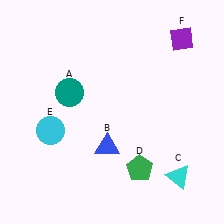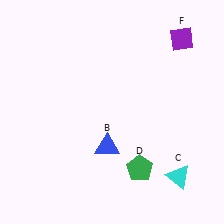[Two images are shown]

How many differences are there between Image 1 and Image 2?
There are 2 differences between the two images.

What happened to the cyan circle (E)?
The cyan circle (E) was removed in Image 2. It was in the bottom-left area of Image 1.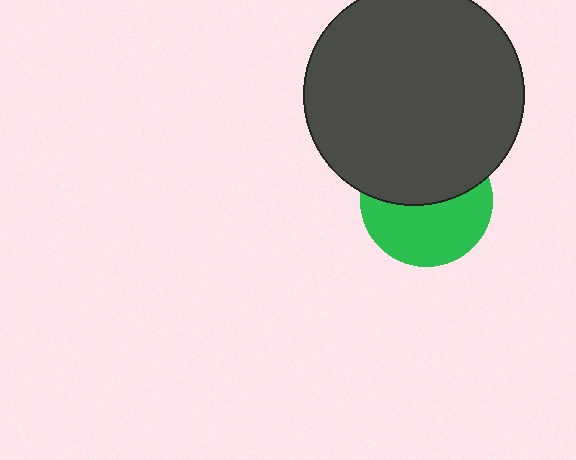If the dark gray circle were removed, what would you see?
You would see the complete green circle.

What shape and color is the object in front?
The object in front is a dark gray circle.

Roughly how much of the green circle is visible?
About half of it is visible (roughly 52%).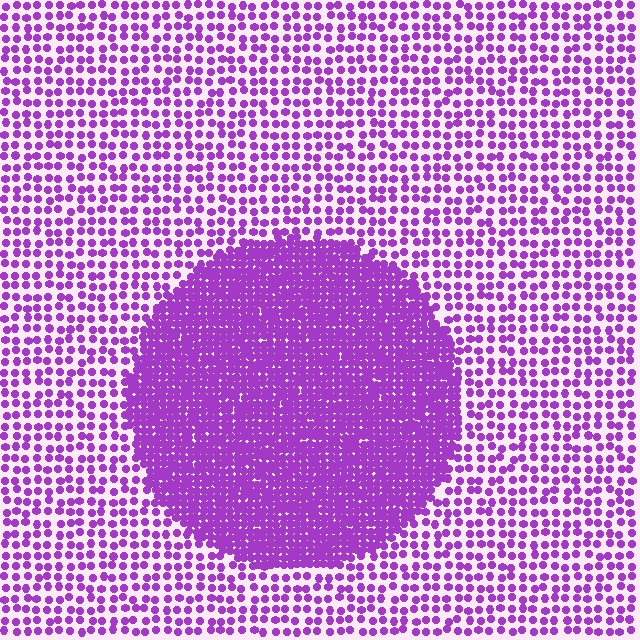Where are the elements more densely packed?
The elements are more densely packed inside the circle boundary.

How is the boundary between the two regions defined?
The boundary is defined by a change in element density (approximately 2.6x ratio). All elements are the same color, size, and shape.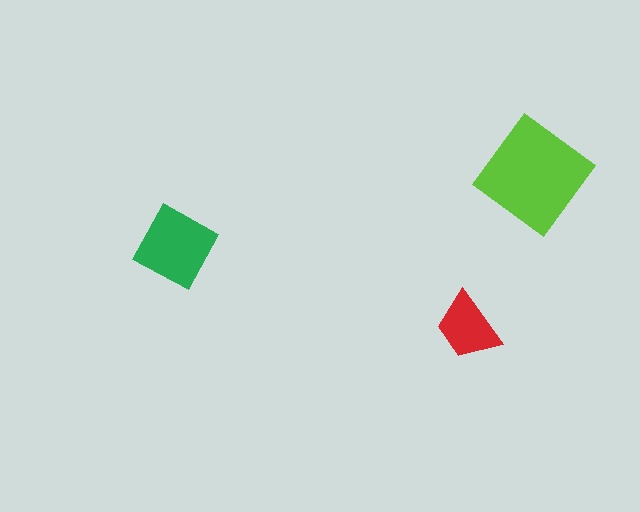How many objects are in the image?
There are 3 objects in the image.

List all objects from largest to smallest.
The lime diamond, the green diamond, the red trapezoid.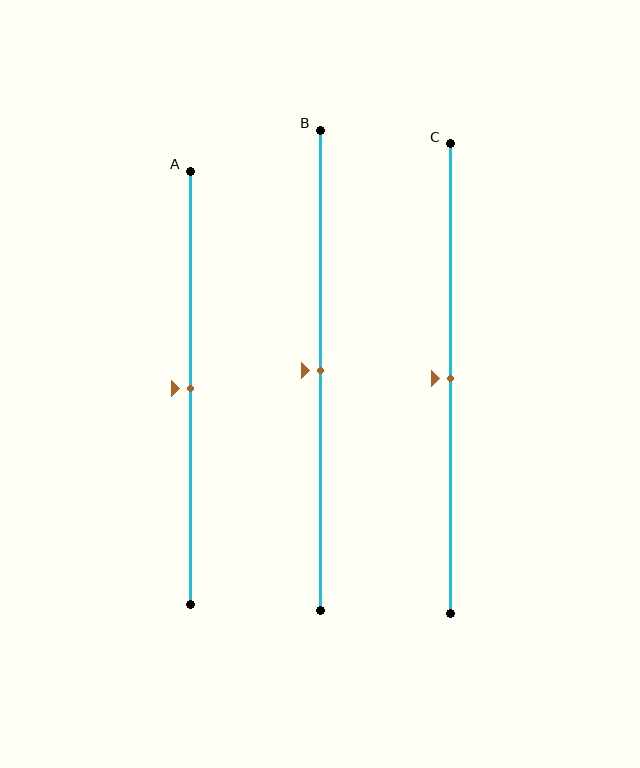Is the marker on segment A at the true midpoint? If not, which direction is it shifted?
Yes, the marker on segment A is at the true midpoint.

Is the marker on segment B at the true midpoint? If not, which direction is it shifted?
Yes, the marker on segment B is at the true midpoint.